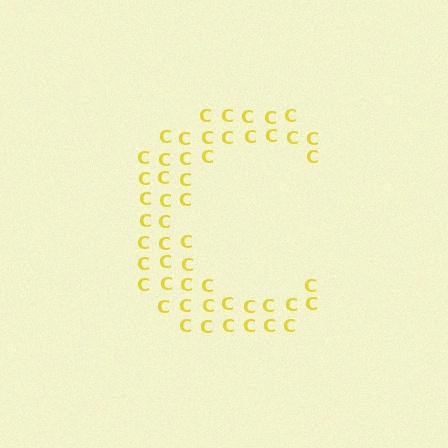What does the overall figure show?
The overall figure shows the letter C.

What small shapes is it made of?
It is made of small letter C's.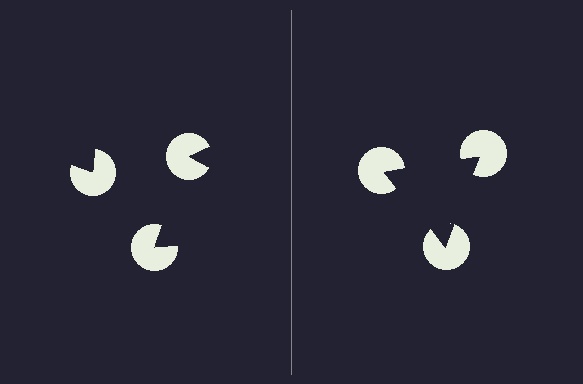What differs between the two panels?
The pac-man discs are positioned identically on both sides; only the wedge orientations differ. On the right they align to a triangle; on the left they are misaligned.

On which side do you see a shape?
An illusory triangle appears on the right side. On the left side the wedge cuts are rotated, so no coherent shape forms.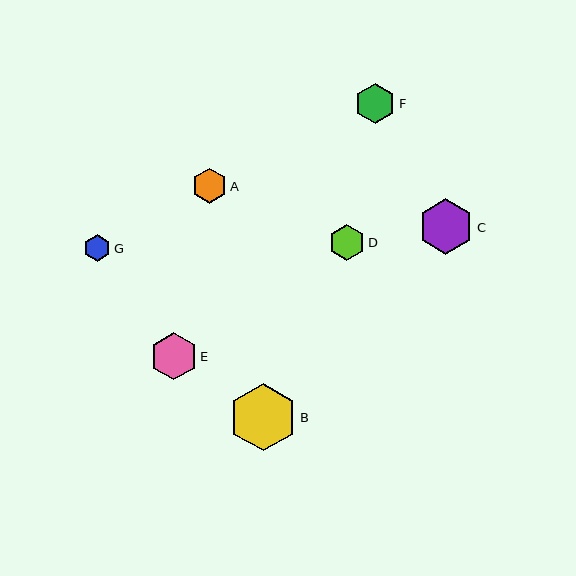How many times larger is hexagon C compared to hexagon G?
Hexagon C is approximately 2.0 times the size of hexagon G.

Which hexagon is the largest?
Hexagon B is the largest with a size of approximately 67 pixels.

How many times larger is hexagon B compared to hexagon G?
Hexagon B is approximately 2.5 times the size of hexagon G.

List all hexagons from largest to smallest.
From largest to smallest: B, C, E, F, D, A, G.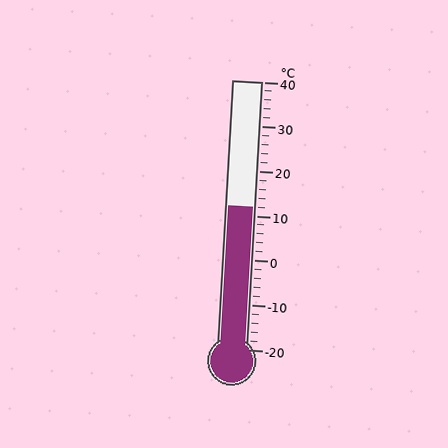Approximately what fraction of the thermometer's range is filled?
The thermometer is filled to approximately 55% of its range.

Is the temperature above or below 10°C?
The temperature is above 10°C.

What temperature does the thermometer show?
The thermometer shows approximately 12°C.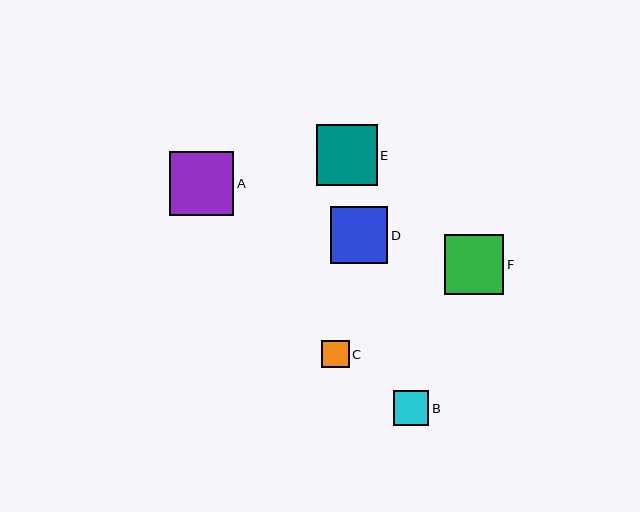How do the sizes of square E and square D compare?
Square E and square D are approximately the same size.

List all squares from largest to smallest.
From largest to smallest: A, E, F, D, B, C.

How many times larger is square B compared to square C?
Square B is approximately 1.3 times the size of square C.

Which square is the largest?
Square A is the largest with a size of approximately 64 pixels.